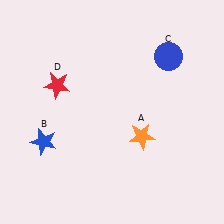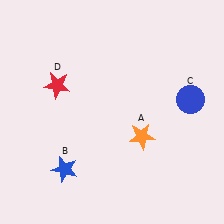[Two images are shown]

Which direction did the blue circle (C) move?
The blue circle (C) moved down.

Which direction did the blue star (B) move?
The blue star (B) moved down.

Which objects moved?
The objects that moved are: the blue star (B), the blue circle (C).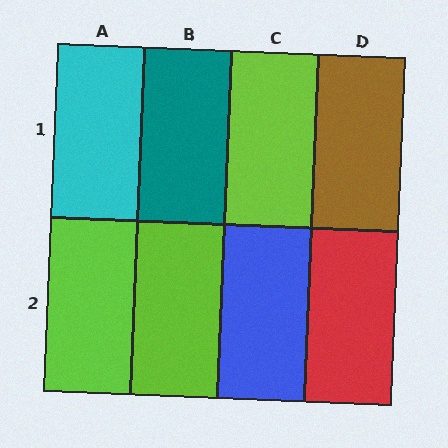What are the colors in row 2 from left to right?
Lime, lime, blue, red.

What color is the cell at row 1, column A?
Cyan.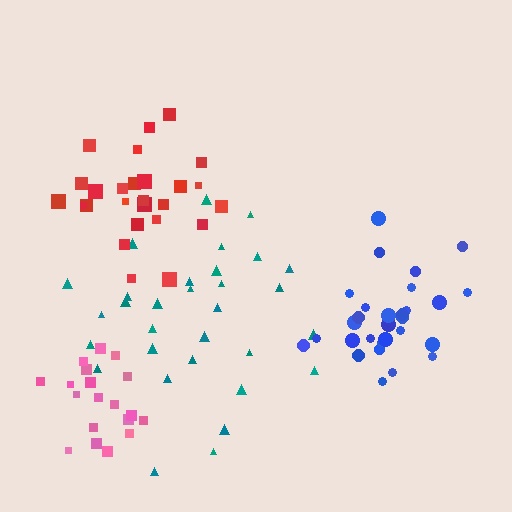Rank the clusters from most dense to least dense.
pink, blue, red, teal.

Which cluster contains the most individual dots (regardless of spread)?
Teal (31).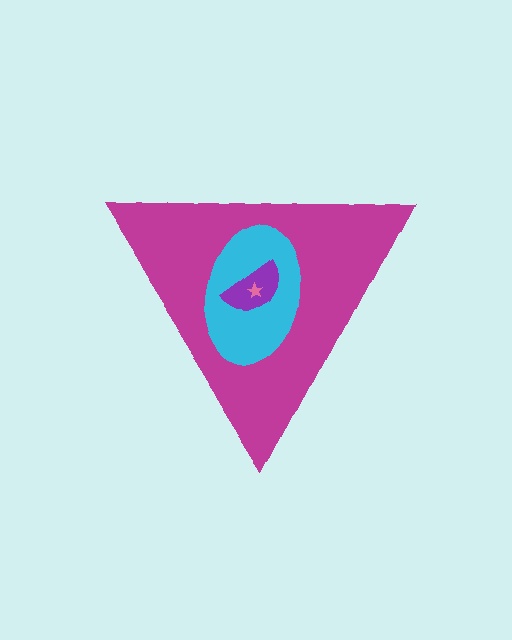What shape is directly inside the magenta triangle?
The cyan ellipse.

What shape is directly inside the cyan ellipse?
The purple semicircle.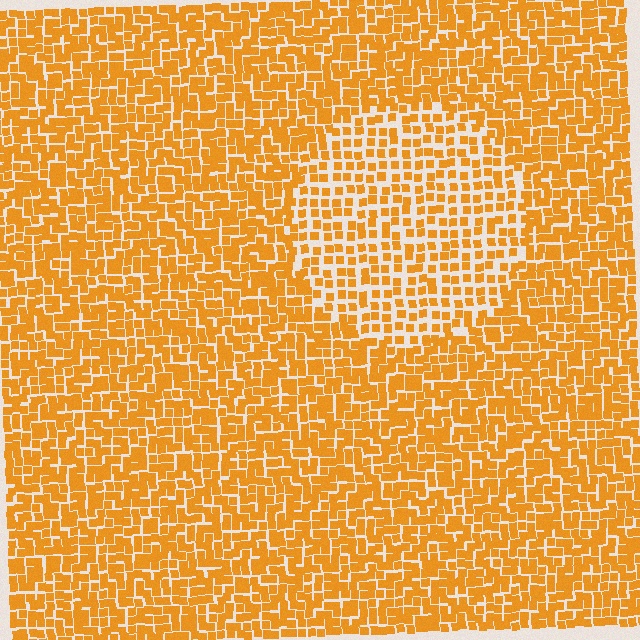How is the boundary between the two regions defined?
The boundary is defined by a change in element density (approximately 1.7x ratio). All elements are the same color, size, and shape.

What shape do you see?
I see a circle.